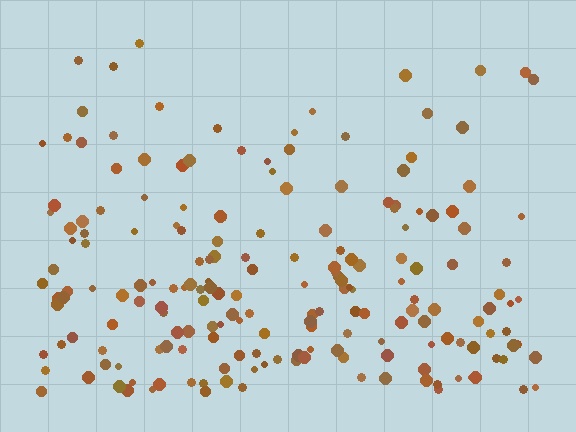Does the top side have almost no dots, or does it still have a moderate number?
Still a moderate number, just noticeably fewer than the bottom.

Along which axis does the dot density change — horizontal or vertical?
Vertical.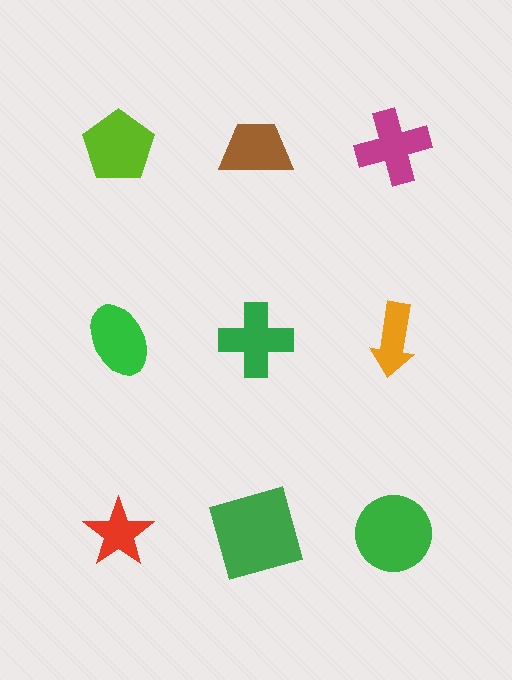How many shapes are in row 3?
3 shapes.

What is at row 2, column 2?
A green cross.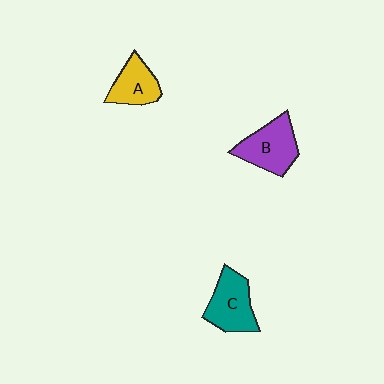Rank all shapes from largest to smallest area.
From largest to smallest: B (purple), C (teal), A (yellow).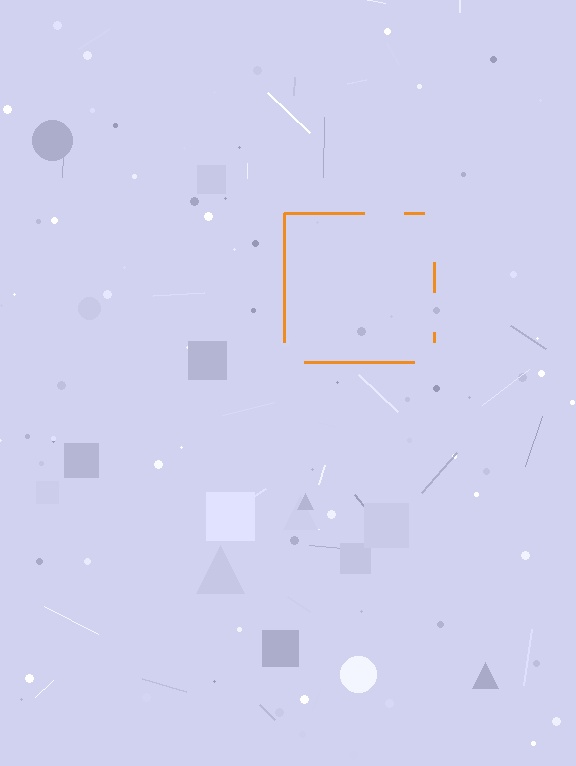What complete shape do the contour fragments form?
The contour fragments form a square.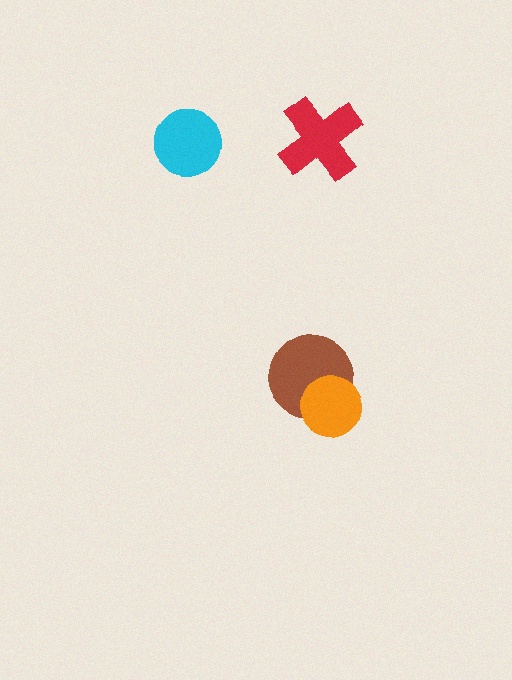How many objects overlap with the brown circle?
1 object overlaps with the brown circle.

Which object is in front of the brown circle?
The orange circle is in front of the brown circle.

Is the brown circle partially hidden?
Yes, it is partially covered by another shape.